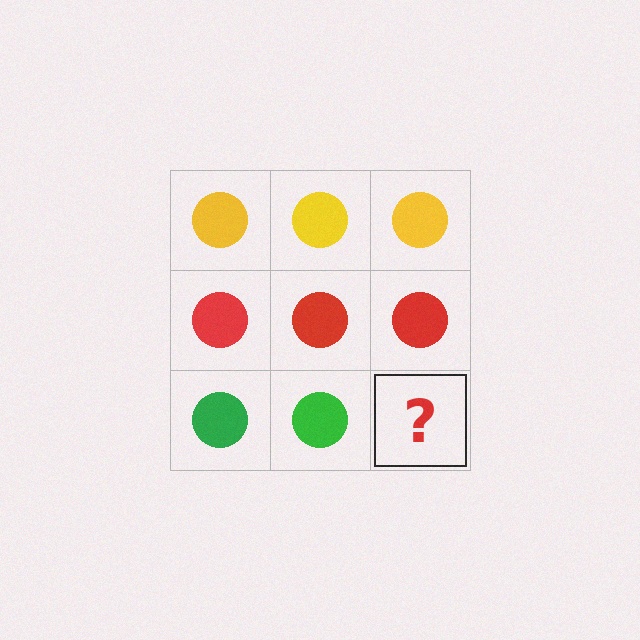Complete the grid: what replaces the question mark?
The question mark should be replaced with a green circle.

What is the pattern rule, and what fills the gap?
The rule is that each row has a consistent color. The gap should be filled with a green circle.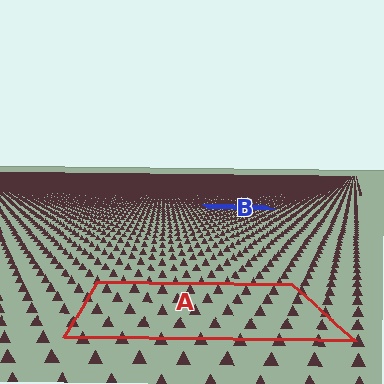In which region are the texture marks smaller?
The texture marks are smaller in region B, because it is farther away.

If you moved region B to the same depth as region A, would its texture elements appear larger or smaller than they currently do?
They would appear larger. At a closer depth, the same texture elements are projected at a bigger on-screen size.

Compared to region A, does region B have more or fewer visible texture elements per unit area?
Region B has more texture elements per unit area — they are packed more densely because it is farther away.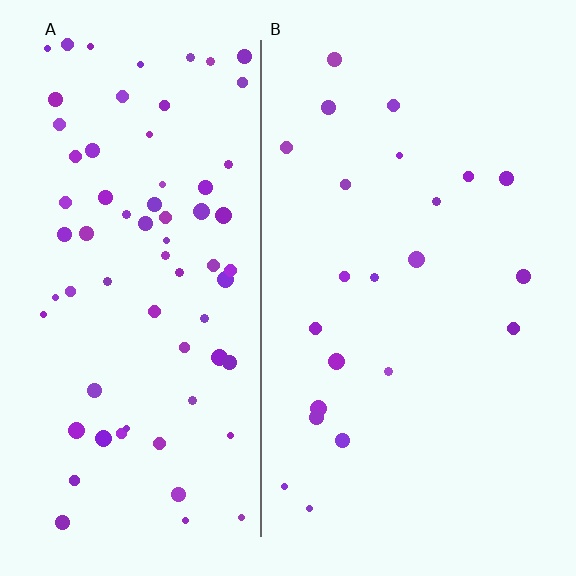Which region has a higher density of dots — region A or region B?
A (the left).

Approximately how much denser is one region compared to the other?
Approximately 3.2× — region A over region B.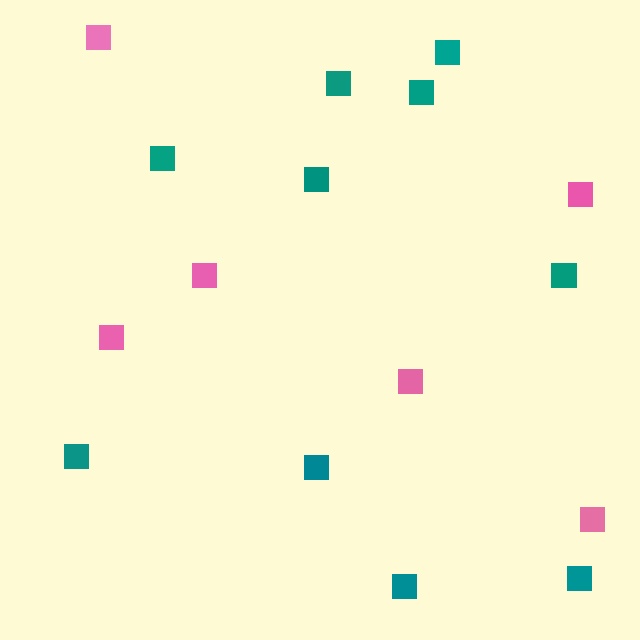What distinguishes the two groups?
There are 2 groups: one group of pink squares (6) and one group of teal squares (10).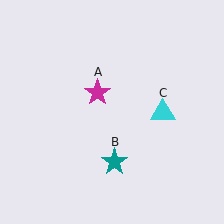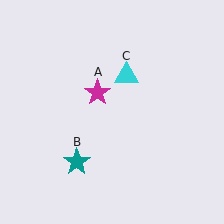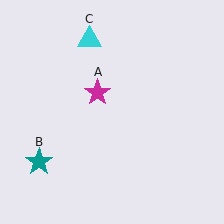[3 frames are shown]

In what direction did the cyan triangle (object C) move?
The cyan triangle (object C) moved up and to the left.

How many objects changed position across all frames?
2 objects changed position: teal star (object B), cyan triangle (object C).